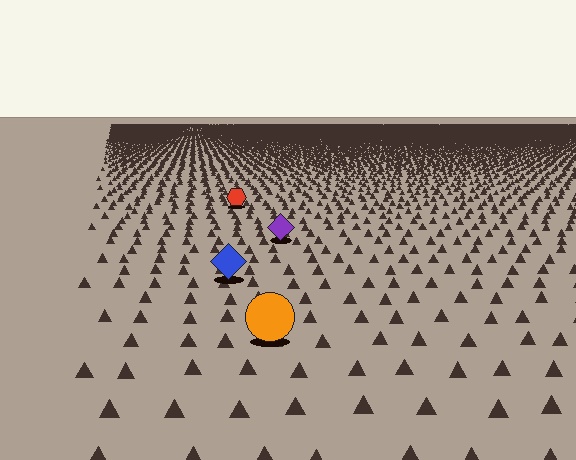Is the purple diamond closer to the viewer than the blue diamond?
No. The blue diamond is closer — you can tell from the texture gradient: the ground texture is coarser near it.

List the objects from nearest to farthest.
From nearest to farthest: the orange circle, the blue diamond, the purple diamond, the red hexagon.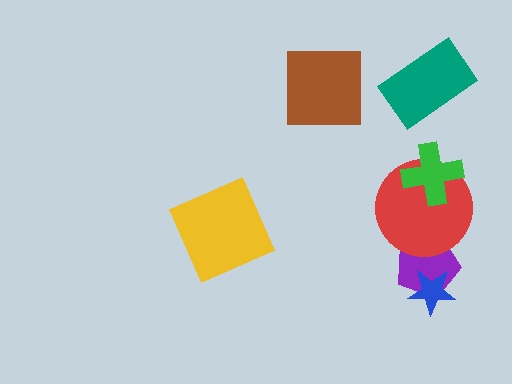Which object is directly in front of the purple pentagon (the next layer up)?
The blue star is directly in front of the purple pentagon.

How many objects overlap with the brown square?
0 objects overlap with the brown square.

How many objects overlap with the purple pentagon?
2 objects overlap with the purple pentagon.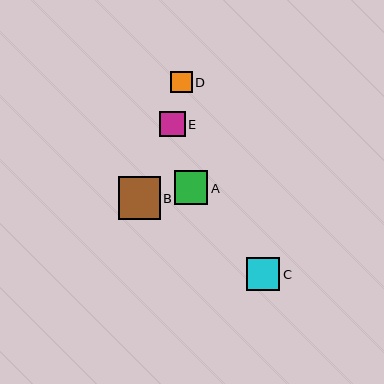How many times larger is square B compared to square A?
Square B is approximately 1.3 times the size of square A.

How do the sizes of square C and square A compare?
Square C and square A are approximately the same size.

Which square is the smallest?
Square D is the smallest with a size of approximately 22 pixels.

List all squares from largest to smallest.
From largest to smallest: B, C, A, E, D.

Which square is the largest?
Square B is the largest with a size of approximately 42 pixels.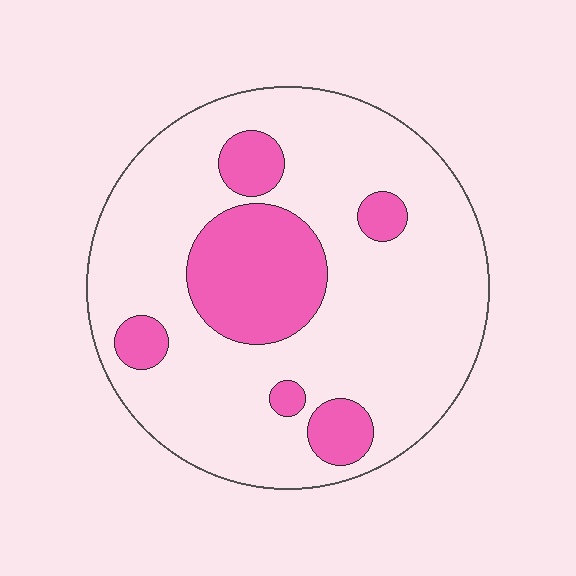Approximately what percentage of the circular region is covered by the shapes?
Approximately 20%.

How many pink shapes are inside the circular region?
6.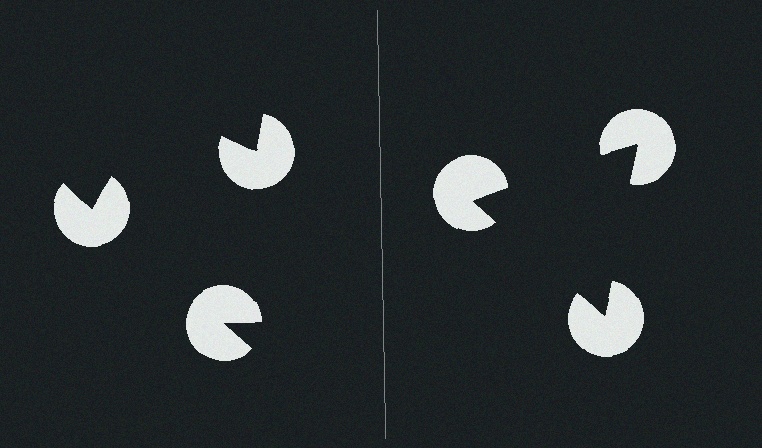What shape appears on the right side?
An illusory triangle.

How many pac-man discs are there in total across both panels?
6 — 3 on each side.